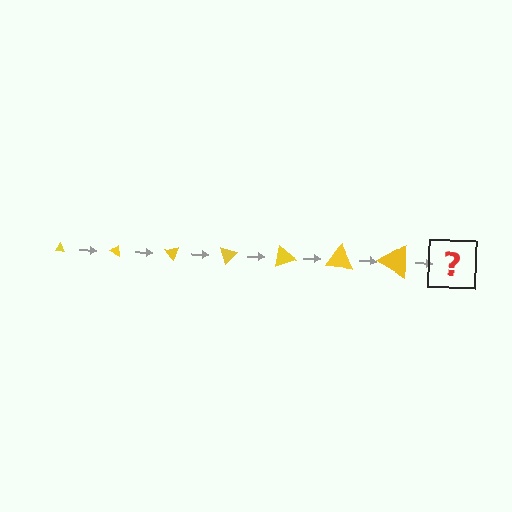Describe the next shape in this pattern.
It should be a triangle, larger than the previous one and rotated 175 degrees from the start.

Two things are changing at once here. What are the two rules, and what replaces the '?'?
The two rules are that the triangle grows larger each step and it rotates 25 degrees each step. The '?' should be a triangle, larger than the previous one and rotated 175 degrees from the start.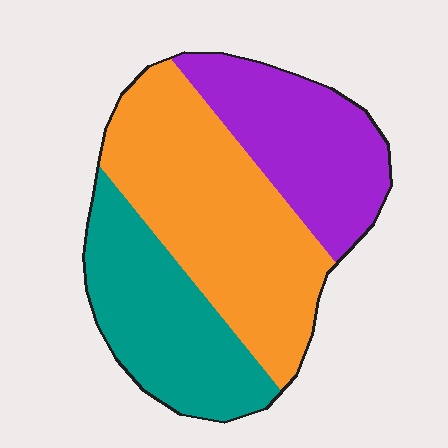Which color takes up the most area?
Orange, at roughly 45%.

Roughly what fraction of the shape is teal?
Teal covers around 30% of the shape.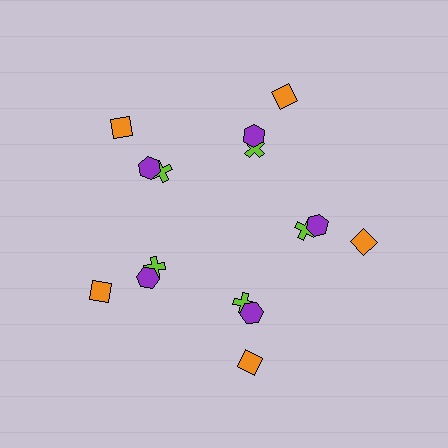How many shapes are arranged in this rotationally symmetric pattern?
There are 15 shapes, arranged in 5 groups of 3.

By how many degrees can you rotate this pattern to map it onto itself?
The pattern maps onto itself every 72 degrees of rotation.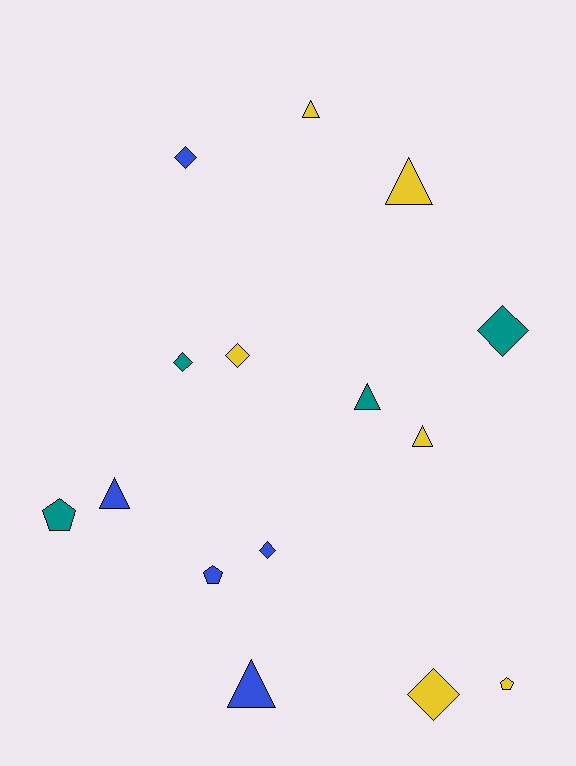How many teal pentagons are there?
There is 1 teal pentagon.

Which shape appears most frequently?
Triangle, with 6 objects.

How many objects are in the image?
There are 15 objects.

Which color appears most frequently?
Yellow, with 6 objects.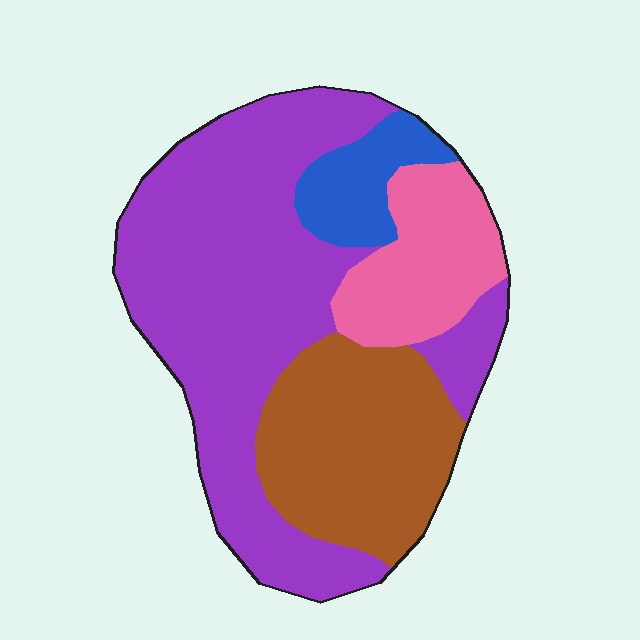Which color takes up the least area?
Blue, at roughly 10%.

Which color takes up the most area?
Purple, at roughly 55%.